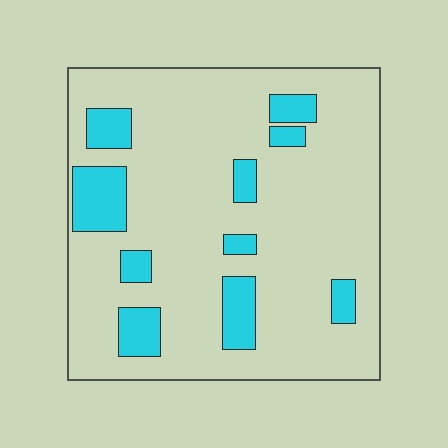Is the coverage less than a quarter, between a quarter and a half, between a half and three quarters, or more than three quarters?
Less than a quarter.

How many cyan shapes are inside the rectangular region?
10.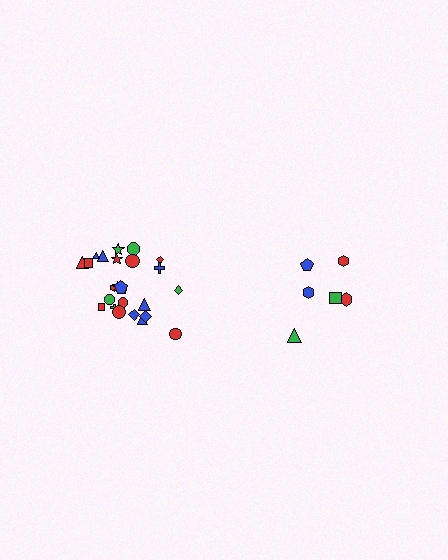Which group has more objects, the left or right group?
The left group.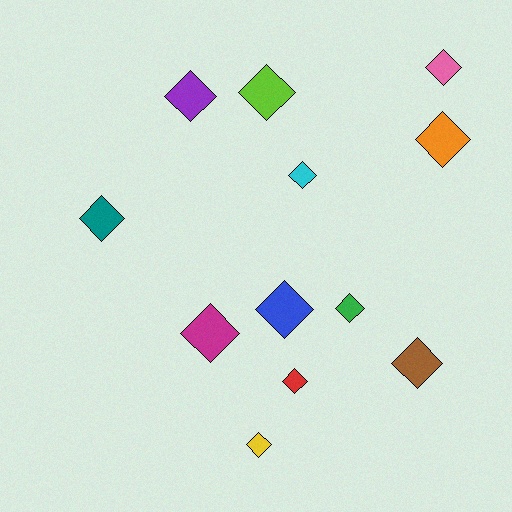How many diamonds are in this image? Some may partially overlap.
There are 12 diamonds.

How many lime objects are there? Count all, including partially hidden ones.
There is 1 lime object.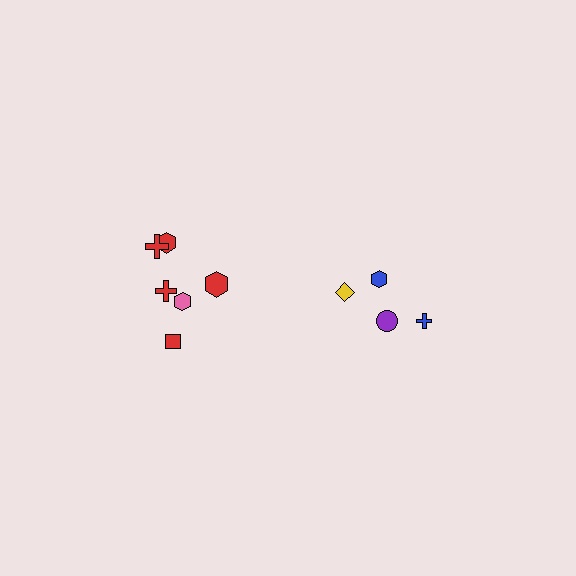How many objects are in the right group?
There are 4 objects.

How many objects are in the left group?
There are 6 objects.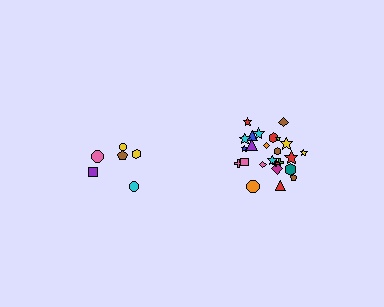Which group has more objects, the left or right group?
The right group.